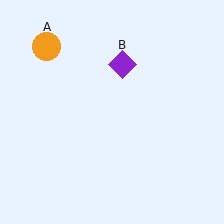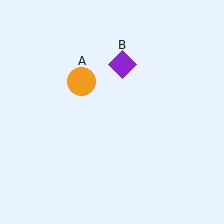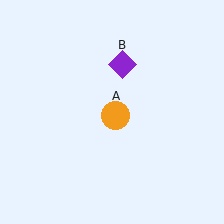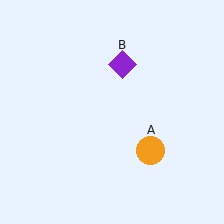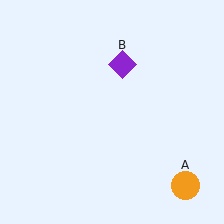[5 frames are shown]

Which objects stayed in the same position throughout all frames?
Purple diamond (object B) remained stationary.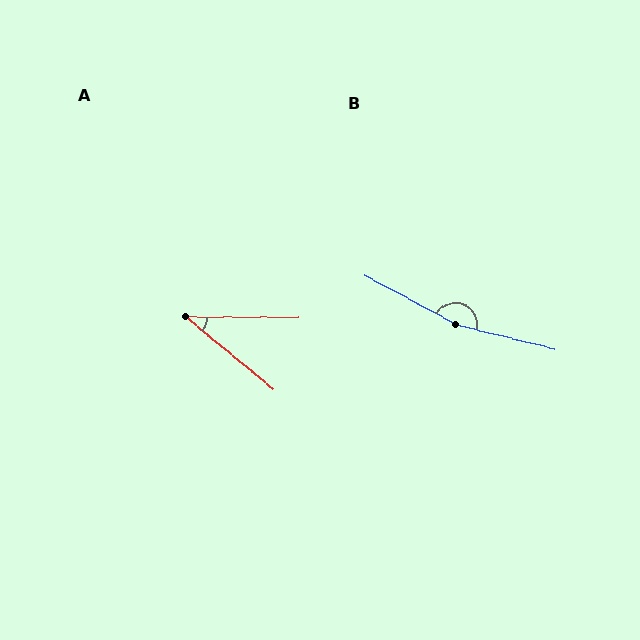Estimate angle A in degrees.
Approximately 39 degrees.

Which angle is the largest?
B, at approximately 166 degrees.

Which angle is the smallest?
A, at approximately 39 degrees.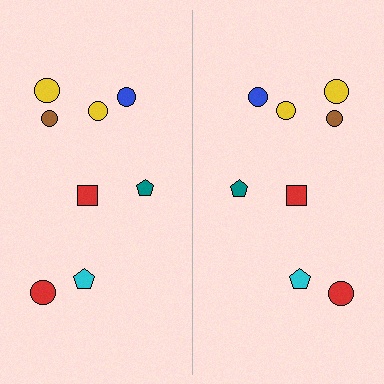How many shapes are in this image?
There are 16 shapes in this image.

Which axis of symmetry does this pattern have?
The pattern has a vertical axis of symmetry running through the center of the image.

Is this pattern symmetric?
Yes, this pattern has bilateral (reflection) symmetry.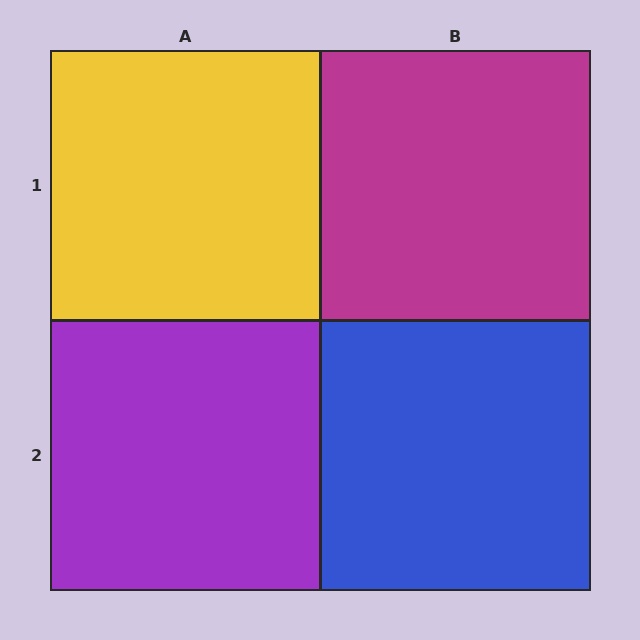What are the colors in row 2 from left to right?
Purple, blue.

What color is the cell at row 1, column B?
Magenta.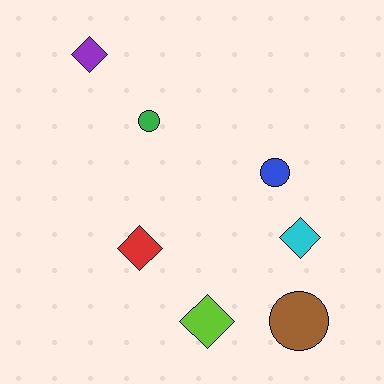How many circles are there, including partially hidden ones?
There are 3 circles.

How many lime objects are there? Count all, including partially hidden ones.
There is 1 lime object.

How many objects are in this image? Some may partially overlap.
There are 7 objects.